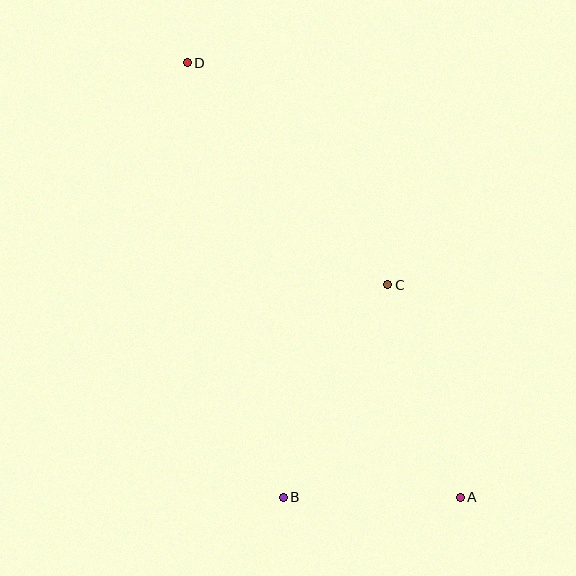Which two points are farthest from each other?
Points A and D are farthest from each other.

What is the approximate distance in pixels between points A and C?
The distance between A and C is approximately 224 pixels.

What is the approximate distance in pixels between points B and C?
The distance between B and C is approximately 237 pixels.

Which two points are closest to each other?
Points A and B are closest to each other.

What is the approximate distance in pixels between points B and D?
The distance between B and D is approximately 445 pixels.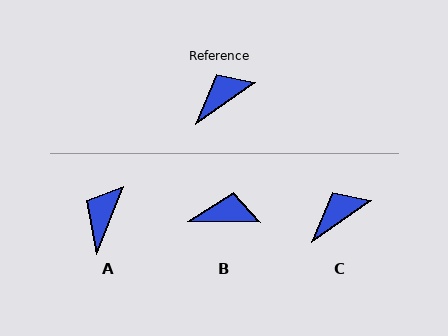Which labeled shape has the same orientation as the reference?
C.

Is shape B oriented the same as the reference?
No, it is off by about 35 degrees.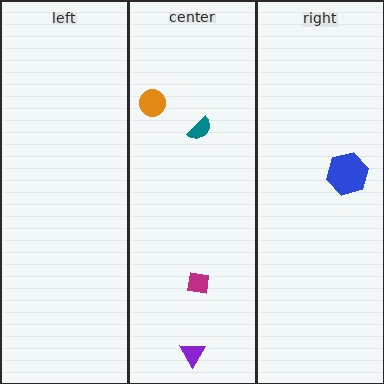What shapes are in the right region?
The blue hexagon.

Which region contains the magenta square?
The center region.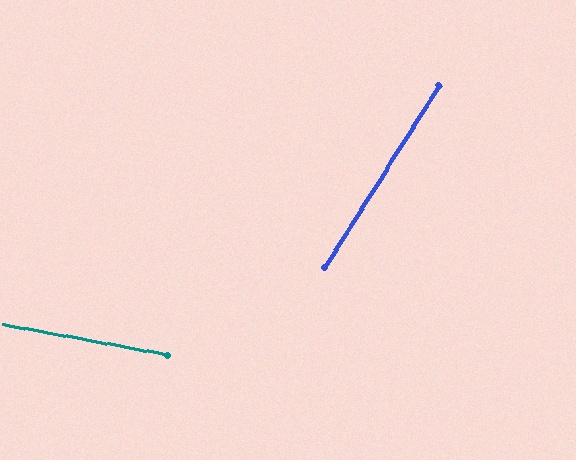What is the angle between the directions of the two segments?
Approximately 68 degrees.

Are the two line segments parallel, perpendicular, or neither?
Neither parallel nor perpendicular — they differ by about 68°.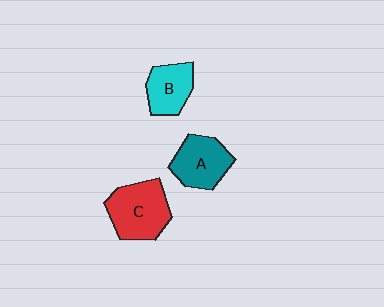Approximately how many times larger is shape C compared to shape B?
Approximately 1.5 times.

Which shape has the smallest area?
Shape B (cyan).